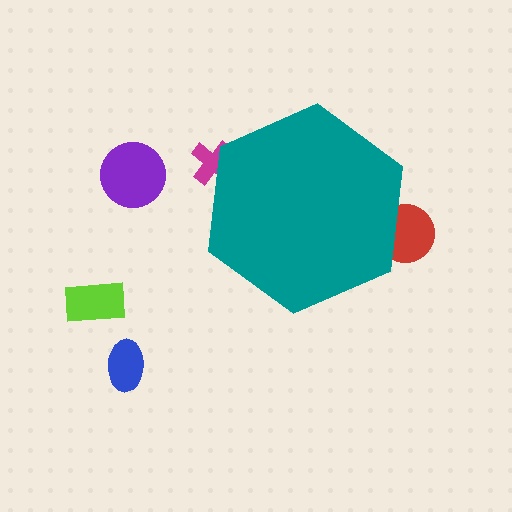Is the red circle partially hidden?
Yes, the red circle is partially hidden behind the teal hexagon.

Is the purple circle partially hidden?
No, the purple circle is fully visible.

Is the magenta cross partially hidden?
Yes, the magenta cross is partially hidden behind the teal hexagon.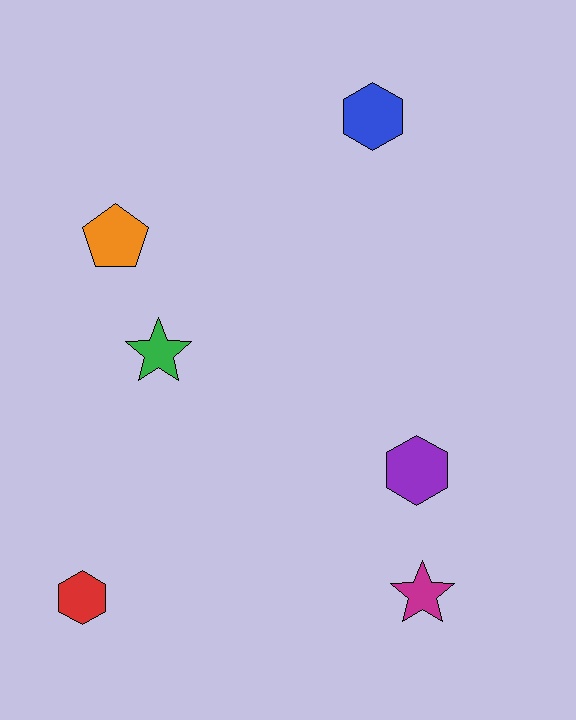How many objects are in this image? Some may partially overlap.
There are 6 objects.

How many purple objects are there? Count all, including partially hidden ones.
There is 1 purple object.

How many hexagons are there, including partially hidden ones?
There are 3 hexagons.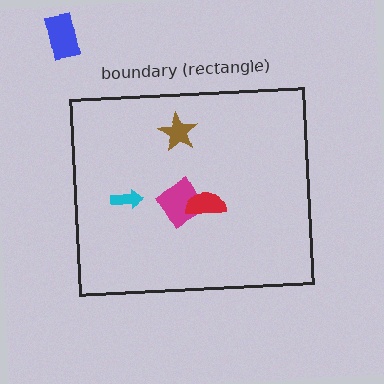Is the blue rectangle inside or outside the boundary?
Outside.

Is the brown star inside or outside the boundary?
Inside.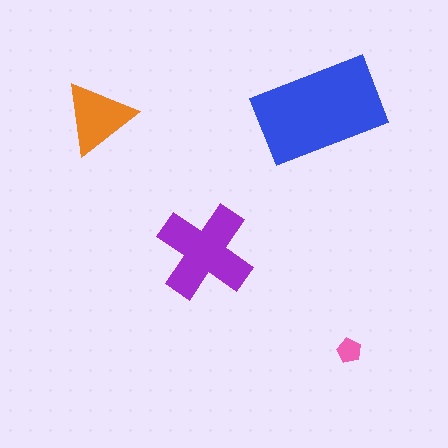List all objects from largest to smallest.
The blue rectangle, the purple cross, the orange triangle, the pink pentagon.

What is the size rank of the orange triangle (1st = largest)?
3rd.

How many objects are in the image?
There are 4 objects in the image.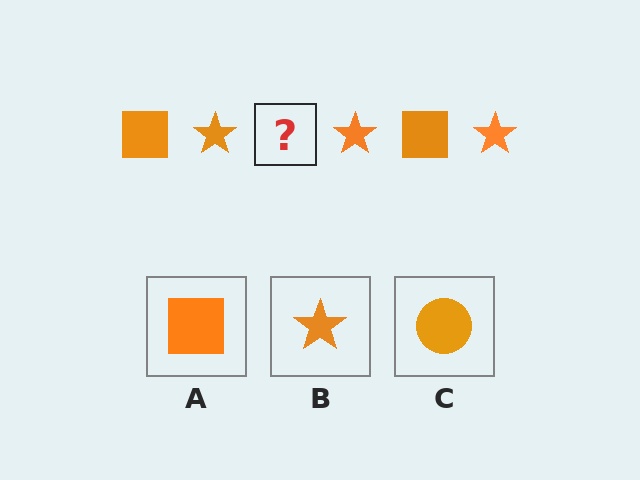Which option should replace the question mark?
Option A.